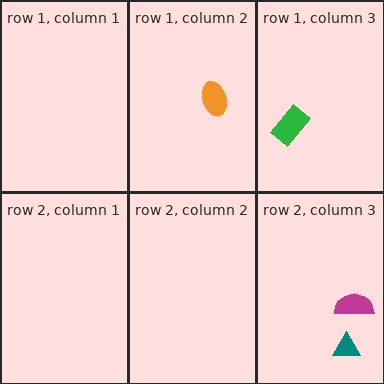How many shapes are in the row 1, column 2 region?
1.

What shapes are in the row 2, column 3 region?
The teal triangle, the magenta semicircle.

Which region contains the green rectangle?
The row 1, column 3 region.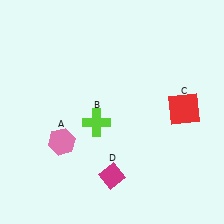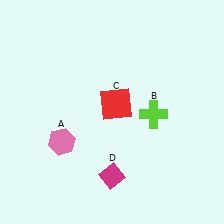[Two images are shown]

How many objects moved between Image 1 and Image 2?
2 objects moved between the two images.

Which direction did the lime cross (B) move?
The lime cross (B) moved right.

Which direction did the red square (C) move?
The red square (C) moved left.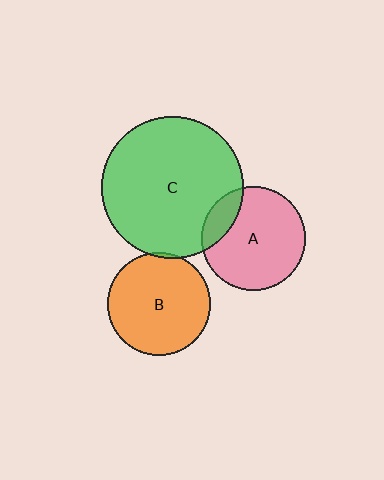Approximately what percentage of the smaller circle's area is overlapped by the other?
Approximately 15%.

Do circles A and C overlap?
Yes.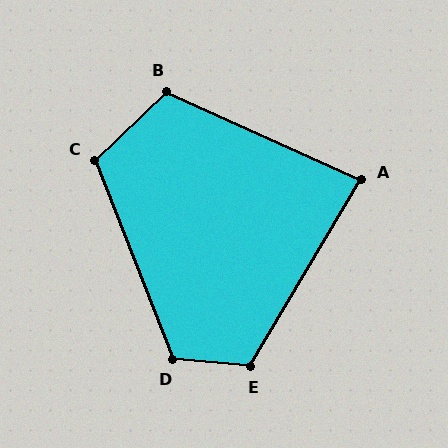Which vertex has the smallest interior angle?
A, at approximately 83 degrees.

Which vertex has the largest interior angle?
D, at approximately 117 degrees.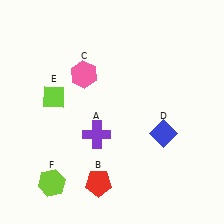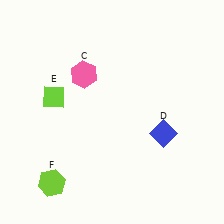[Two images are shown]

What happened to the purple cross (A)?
The purple cross (A) was removed in Image 2. It was in the bottom-left area of Image 1.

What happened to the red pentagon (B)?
The red pentagon (B) was removed in Image 2. It was in the bottom-left area of Image 1.